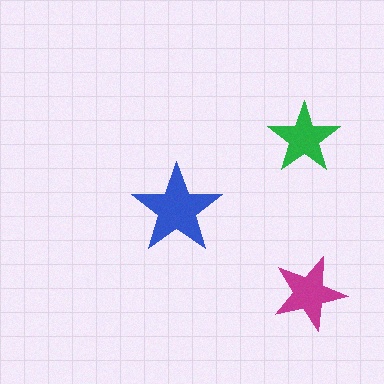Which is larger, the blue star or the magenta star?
The blue one.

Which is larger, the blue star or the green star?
The blue one.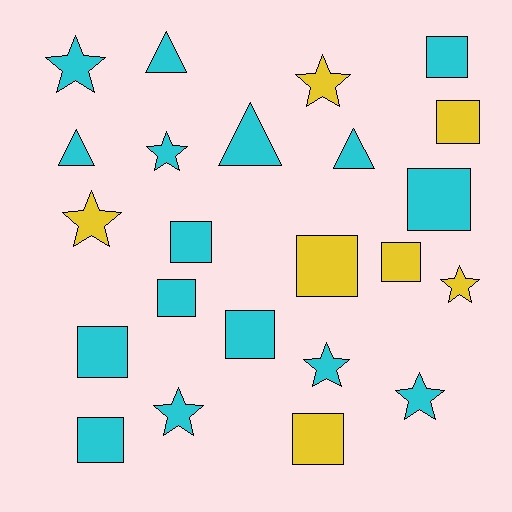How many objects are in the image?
There are 23 objects.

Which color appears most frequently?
Cyan, with 16 objects.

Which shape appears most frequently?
Square, with 11 objects.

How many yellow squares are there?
There are 4 yellow squares.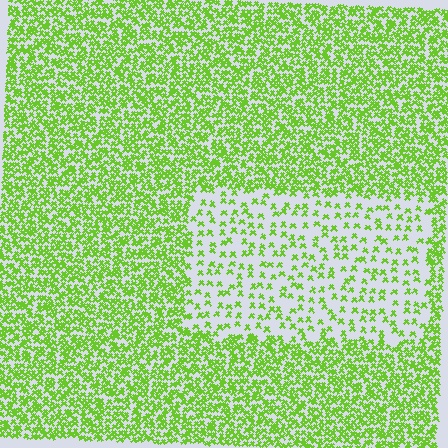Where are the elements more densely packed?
The elements are more densely packed outside the rectangle boundary.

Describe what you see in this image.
The image contains small lime elements arranged at two different densities. A rectangle-shaped region is visible where the elements are less densely packed than the surrounding area.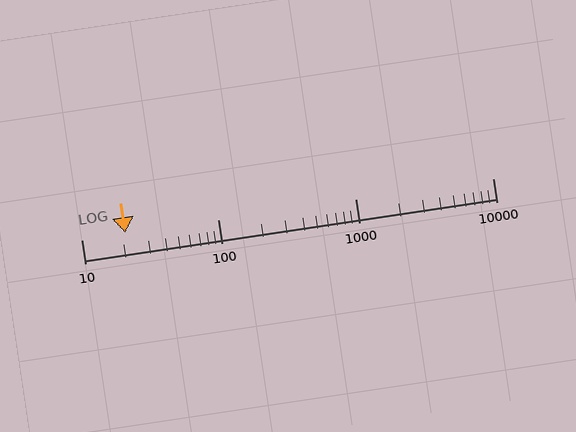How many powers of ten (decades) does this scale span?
The scale spans 3 decades, from 10 to 10000.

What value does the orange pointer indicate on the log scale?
The pointer indicates approximately 21.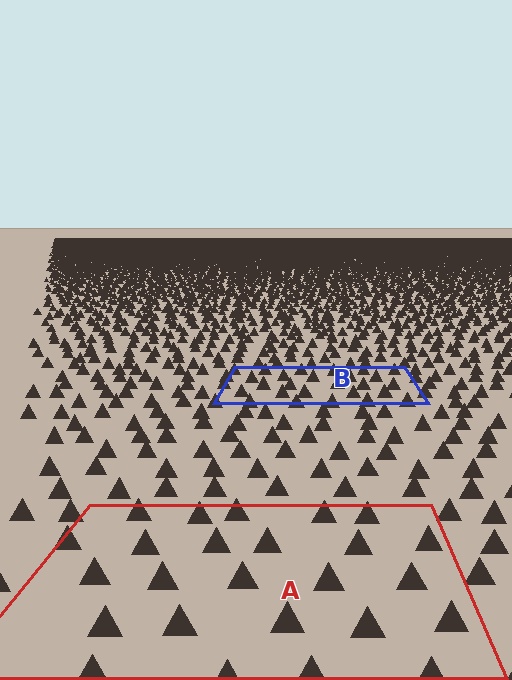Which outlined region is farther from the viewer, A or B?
Region B is farther from the viewer — the texture elements inside it appear smaller and more densely packed.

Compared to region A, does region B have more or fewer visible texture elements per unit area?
Region B has more texture elements per unit area — they are packed more densely because it is farther away.